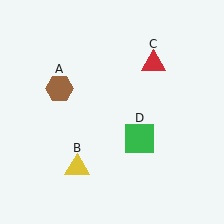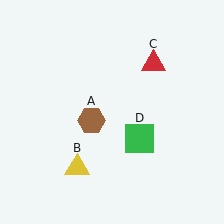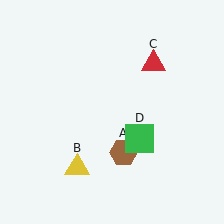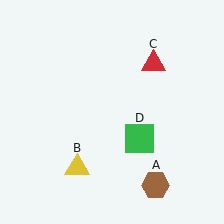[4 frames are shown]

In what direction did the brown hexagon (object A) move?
The brown hexagon (object A) moved down and to the right.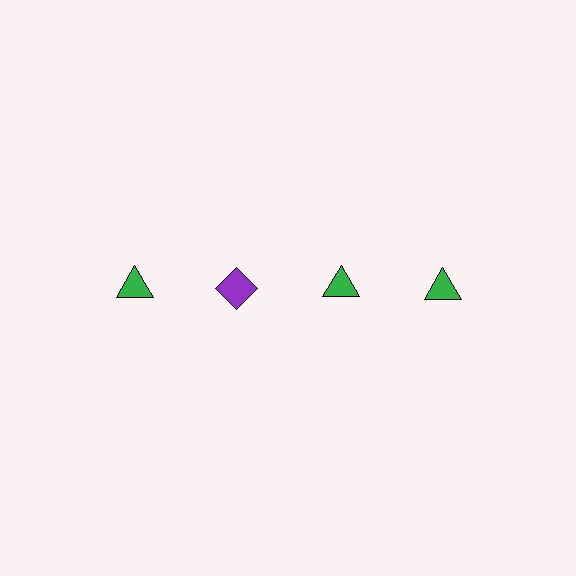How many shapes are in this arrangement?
There are 4 shapes arranged in a grid pattern.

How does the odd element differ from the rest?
It differs in both color (purple instead of green) and shape (diamond instead of triangle).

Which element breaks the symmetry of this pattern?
The purple diamond in the top row, second from left column breaks the symmetry. All other shapes are green triangles.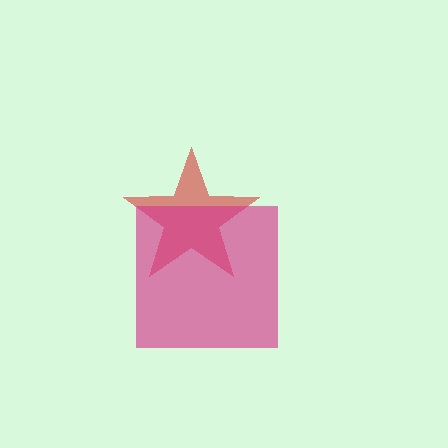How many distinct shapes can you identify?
There are 2 distinct shapes: a red star, a magenta square.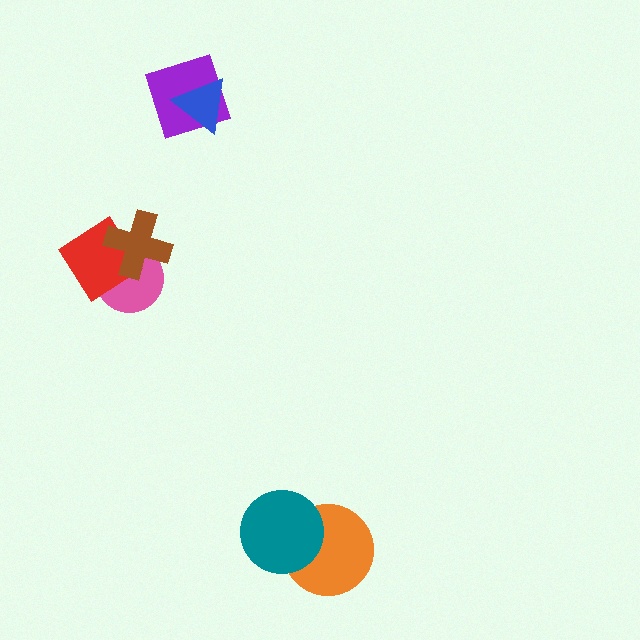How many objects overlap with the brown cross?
2 objects overlap with the brown cross.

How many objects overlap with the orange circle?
1 object overlaps with the orange circle.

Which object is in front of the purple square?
The blue triangle is in front of the purple square.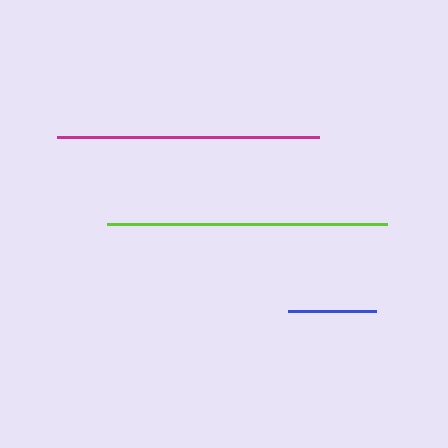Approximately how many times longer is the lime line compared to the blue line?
The lime line is approximately 3.2 times the length of the blue line.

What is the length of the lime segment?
The lime segment is approximately 280 pixels long.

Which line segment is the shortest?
The blue line is the shortest at approximately 88 pixels.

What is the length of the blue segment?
The blue segment is approximately 88 pixels long.